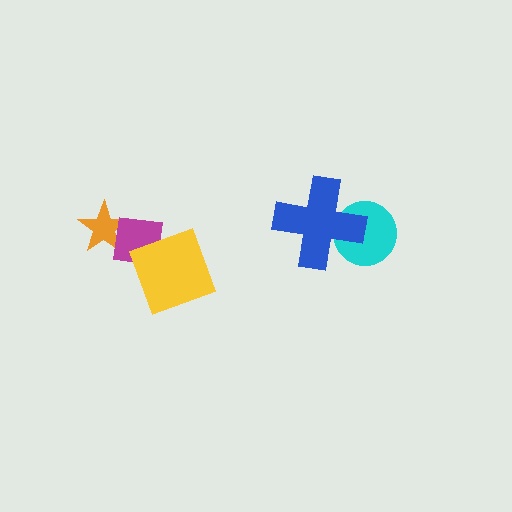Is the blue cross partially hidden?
No, no other shape covers it.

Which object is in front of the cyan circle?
The blue cross is in front of the cyan circle.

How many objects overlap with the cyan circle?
1 object overlaps with the cyan circle.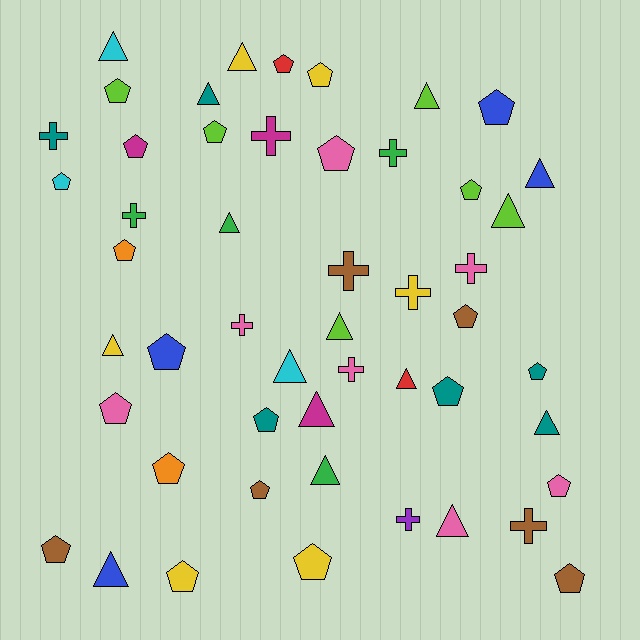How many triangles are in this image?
There are 16 triangles.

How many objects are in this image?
There are 50 objects.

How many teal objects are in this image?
There are 6 teal objects.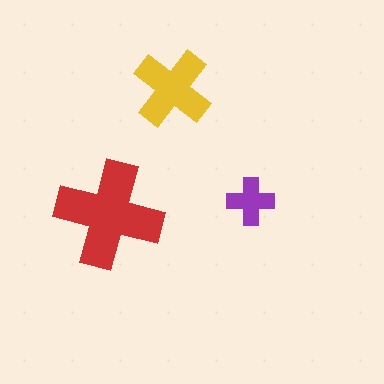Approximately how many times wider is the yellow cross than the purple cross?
About 1.5 times wider.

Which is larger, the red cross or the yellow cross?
The red one.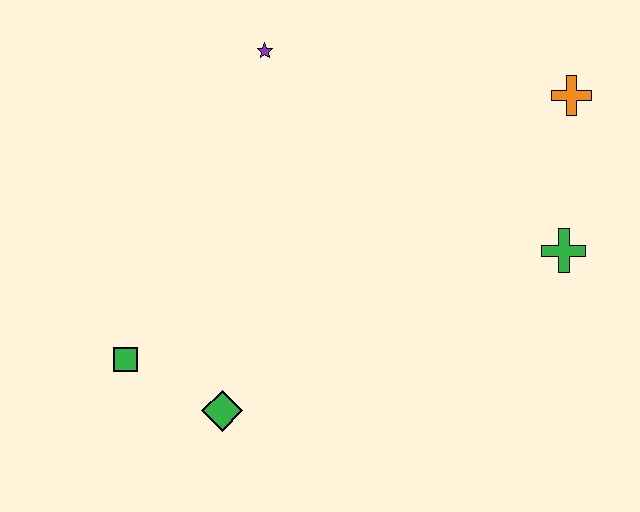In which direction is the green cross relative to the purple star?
The green cross is to the right of the purple star.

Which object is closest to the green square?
The green diamond is closest to the green square.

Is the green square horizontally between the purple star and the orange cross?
No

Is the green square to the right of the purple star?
No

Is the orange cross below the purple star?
Yes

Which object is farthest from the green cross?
The green square is farthest from the green cross.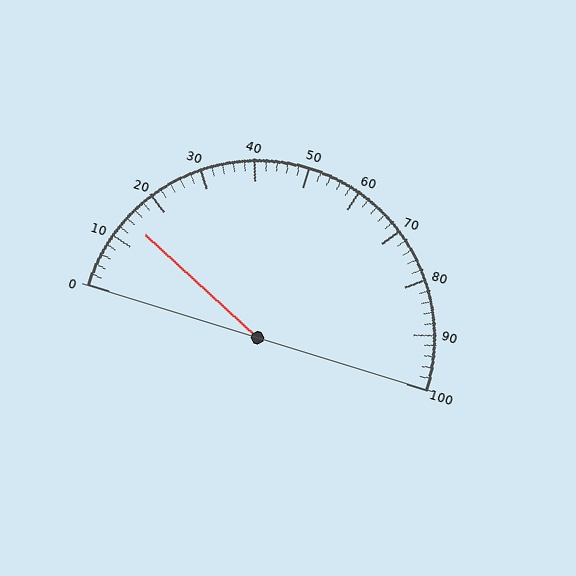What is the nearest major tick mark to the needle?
The nearest major tick mark is 10.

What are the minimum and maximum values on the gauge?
The gauge ranges from 0 to 100.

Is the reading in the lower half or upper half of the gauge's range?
The reading is in the lower half of the range (0 to 100).